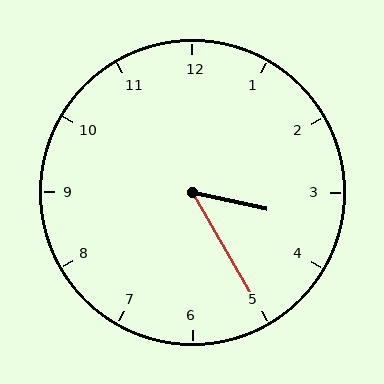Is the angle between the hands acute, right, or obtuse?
It is acute.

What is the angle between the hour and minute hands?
Approximately 48 degrees.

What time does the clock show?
3:25.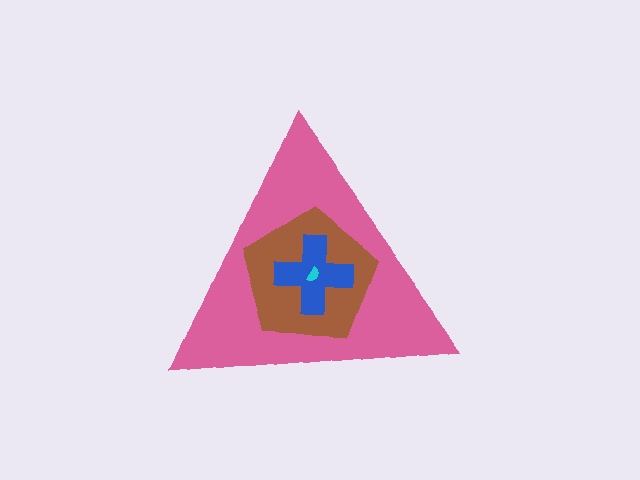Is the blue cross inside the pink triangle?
Yes.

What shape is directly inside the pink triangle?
The brown pentagon.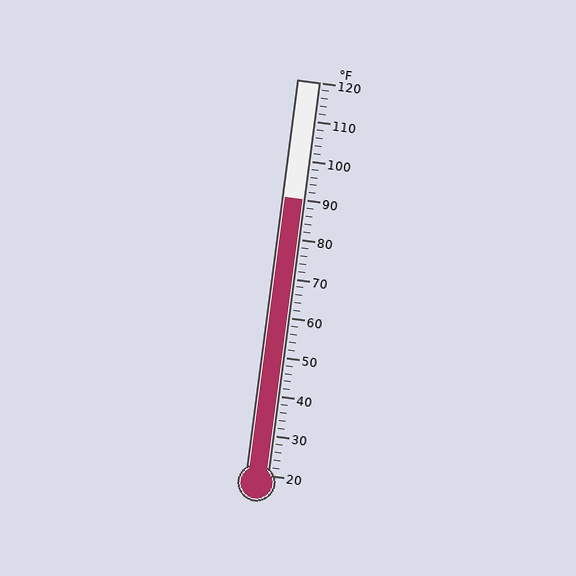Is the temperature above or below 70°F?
The temperature is above 70°F.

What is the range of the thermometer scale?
The thermometer scale ranges from 20°F to 120°F.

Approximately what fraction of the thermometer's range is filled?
The thermometer is filled to approximately 70% of its range.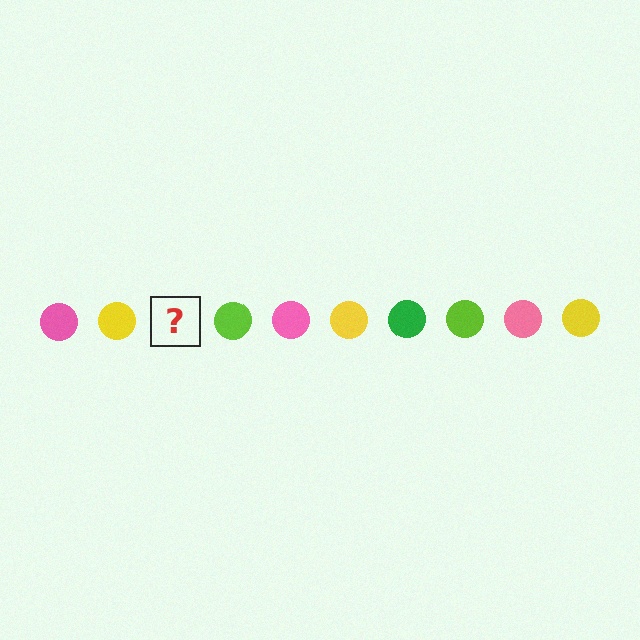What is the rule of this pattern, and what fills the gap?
The rule is that the pattern cycles through pink, yellow, green, lime circles. The gap should be filled with a green circle.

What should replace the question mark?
The question mark should be replaced with a green circle.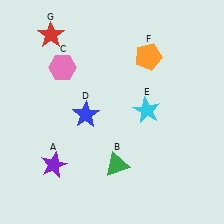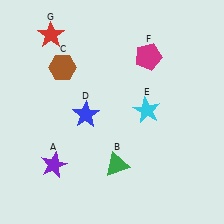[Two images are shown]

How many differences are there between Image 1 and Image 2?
There are 2 differences between the two images.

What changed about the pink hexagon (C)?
In Image 1, C is pink. In Image 2, it changed to brown.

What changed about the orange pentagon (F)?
In Image 1, F is orange. In Image 2, it changed to magenta.